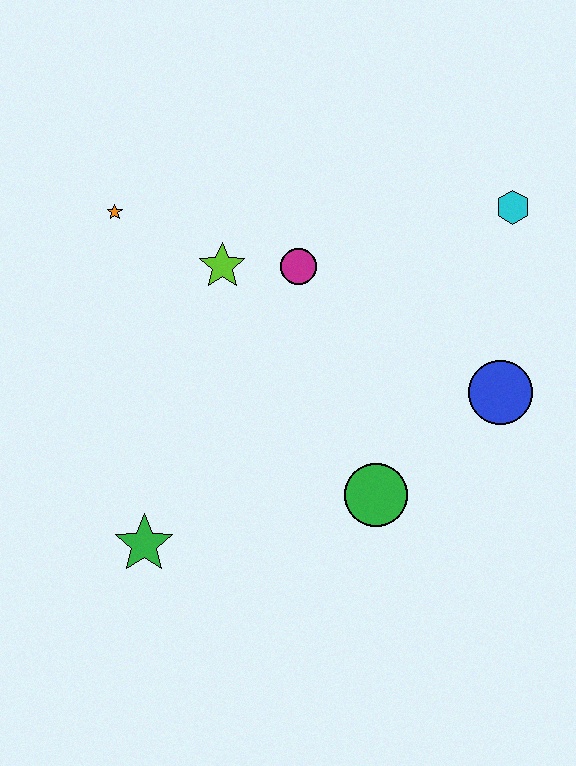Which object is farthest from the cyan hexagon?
The green star is farthest from the cyan hexagon.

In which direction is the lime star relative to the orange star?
The lime star is to the right of the orange star.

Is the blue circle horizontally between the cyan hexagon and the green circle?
Yes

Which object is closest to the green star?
The green circle is closest to the green star.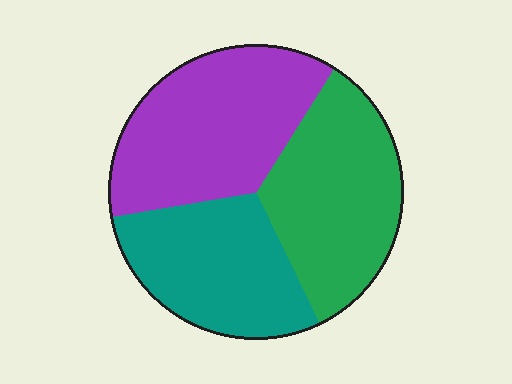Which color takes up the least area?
Teal, at roughly 30%.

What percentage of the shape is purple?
Purple takes up about three eighths (3/8) of the shape.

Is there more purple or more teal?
Purple.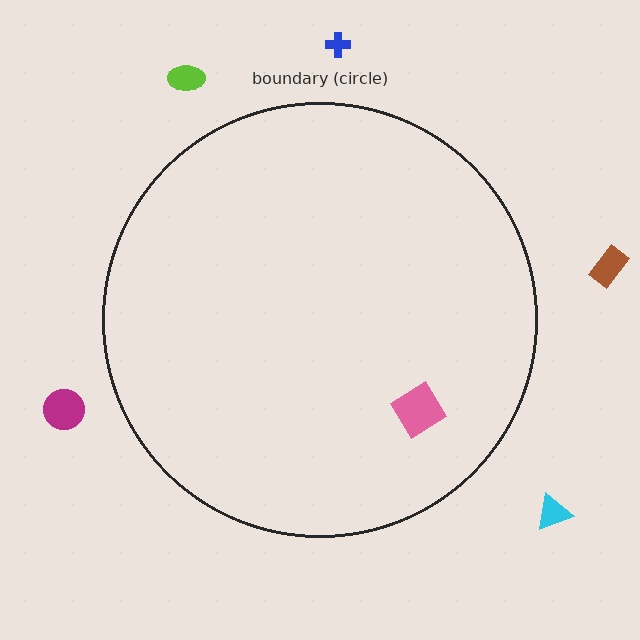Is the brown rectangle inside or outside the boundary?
Outside.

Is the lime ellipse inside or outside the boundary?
Outside.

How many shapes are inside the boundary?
1 inside, 5 outside.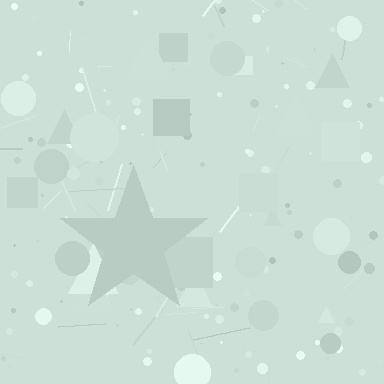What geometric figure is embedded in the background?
A star is embedded in the background.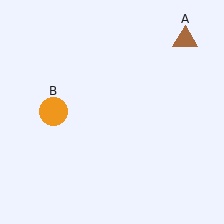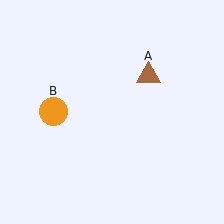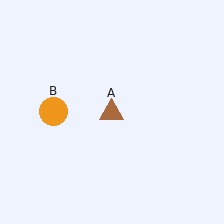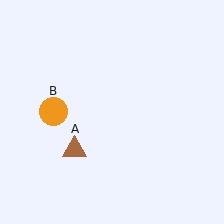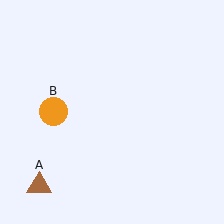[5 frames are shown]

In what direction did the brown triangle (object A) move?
The brown triangle (object A) moved down and to the left.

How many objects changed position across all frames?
1 object changed position: brown triangle (object A).